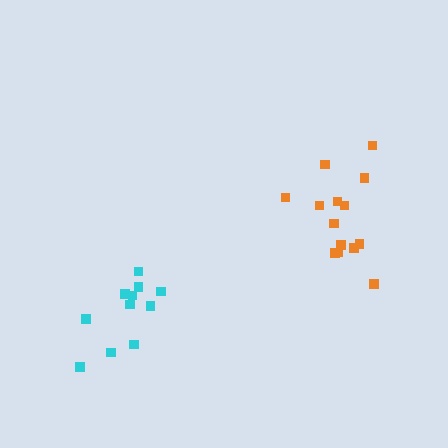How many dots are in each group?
Group 1: 14 dots, Group 2: 11 dots (25 total).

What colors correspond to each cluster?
The clusters are colored: orange, cyan.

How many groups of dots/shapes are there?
There are 2 groups.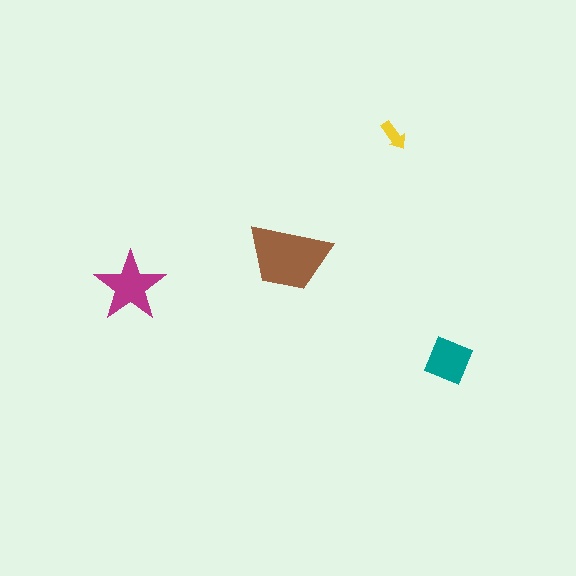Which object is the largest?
The brown trapezoid.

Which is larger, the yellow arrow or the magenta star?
The magenta star.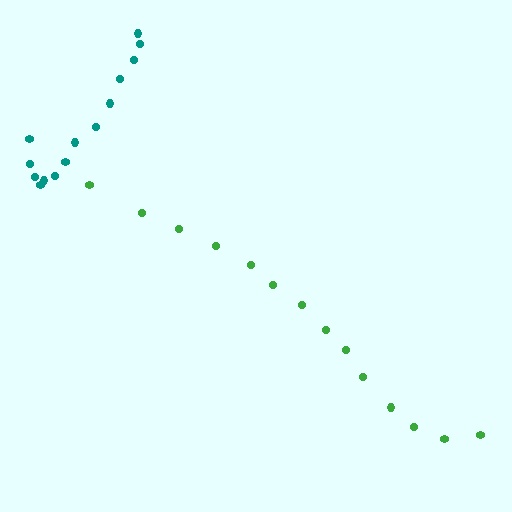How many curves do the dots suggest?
There are 2 distinct paths.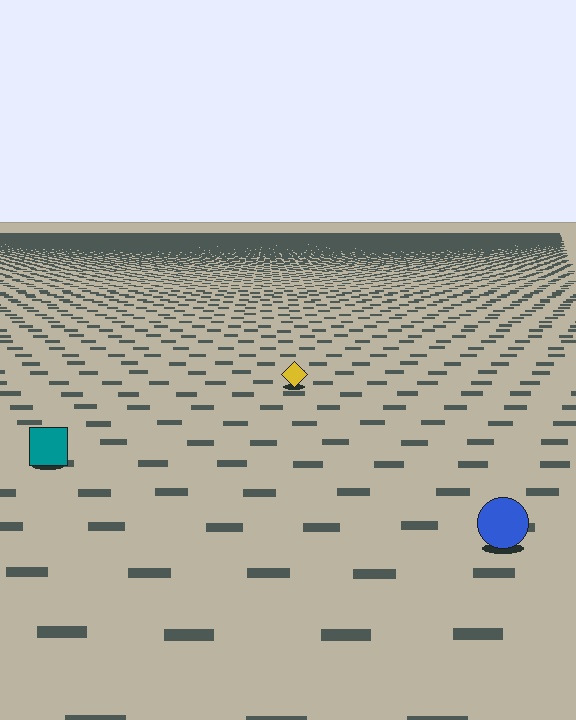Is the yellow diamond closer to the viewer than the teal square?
No. The teal square is closer — you can tell from the texture gradient: the ground texture is coarser near it.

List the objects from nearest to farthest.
From nearest to farthest: the blue circle, the teal square, the yellow diamond.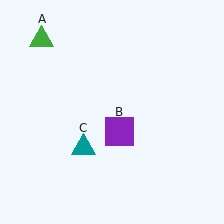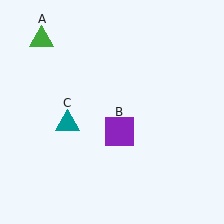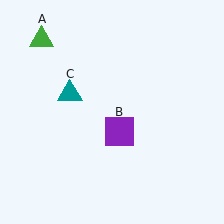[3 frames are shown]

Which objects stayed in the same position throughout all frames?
Green triangle (object A) and purple square (object B) remained stationary.